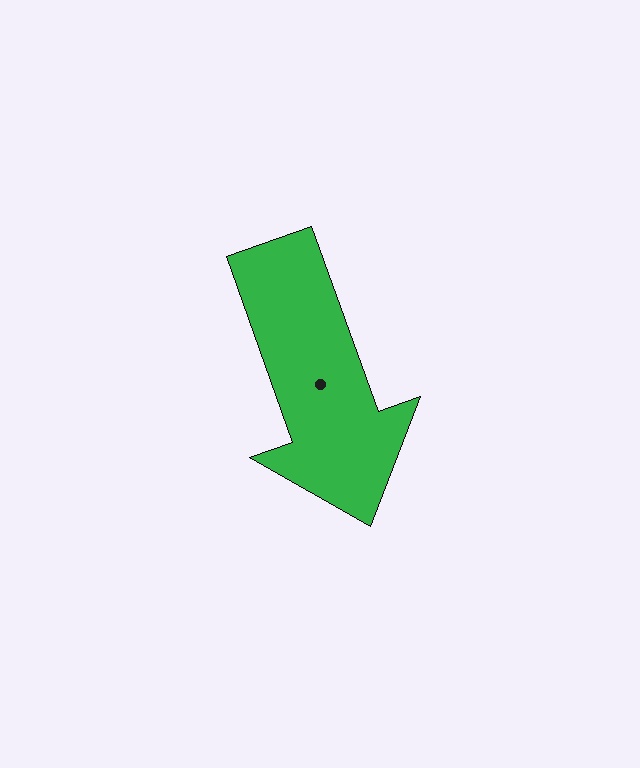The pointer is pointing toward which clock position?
Roughly 5 o'clock.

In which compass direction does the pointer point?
South.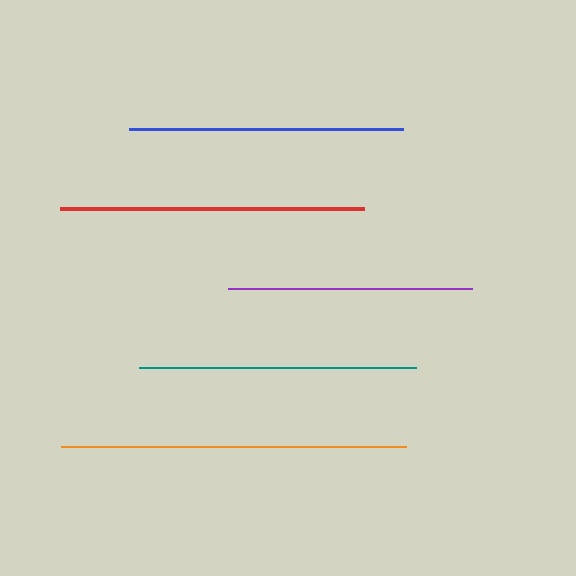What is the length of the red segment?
The red segment is approximately 304 pixels long.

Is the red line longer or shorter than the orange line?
The orange line is longer than the red line.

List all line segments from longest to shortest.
From longest to shortest: orange, red, teal, blue, purple.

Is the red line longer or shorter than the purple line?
The red line is longer than the purple line.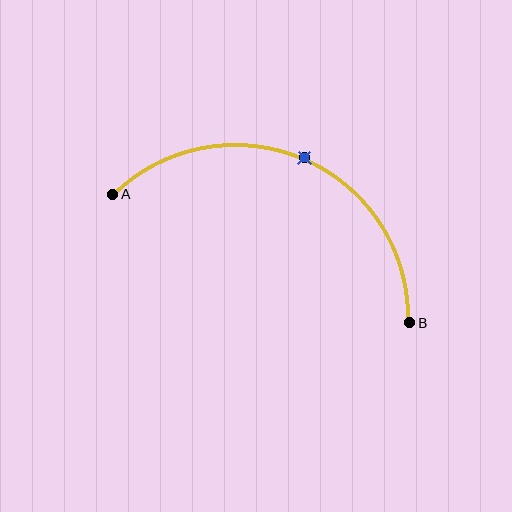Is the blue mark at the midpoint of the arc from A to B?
Yes. The blue mark lies on the arc at equal arc-length from both A and B — it is the arc midpoint.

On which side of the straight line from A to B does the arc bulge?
The arc bulges above the straight line connecting A and B.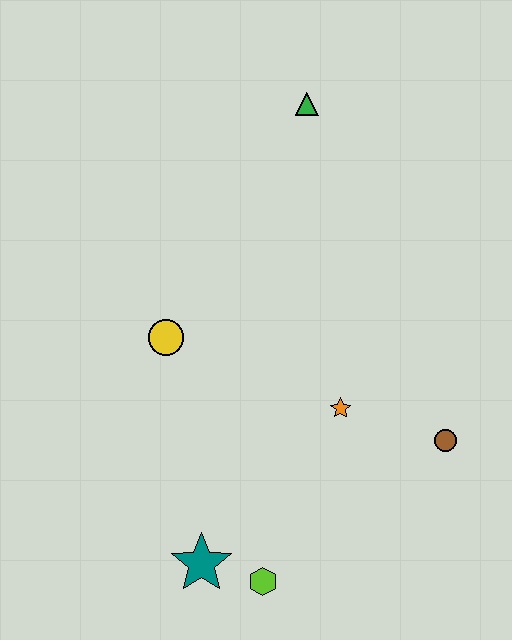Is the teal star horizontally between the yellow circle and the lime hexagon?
Yes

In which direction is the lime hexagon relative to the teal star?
The lime hexagon is to the right of the teal star.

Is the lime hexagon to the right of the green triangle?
No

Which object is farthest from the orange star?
The green triangle is farthest from the orange star.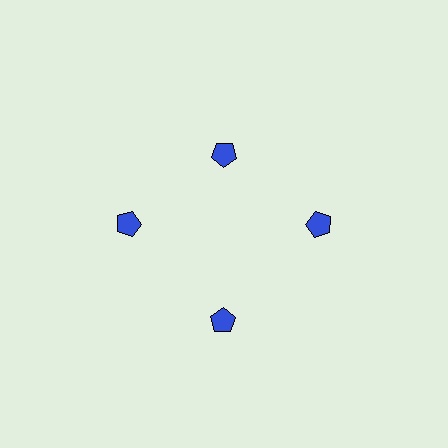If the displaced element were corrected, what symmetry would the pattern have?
It would have 4-fold rotational symmetry — the pattern would map onto itself every 90 degrees.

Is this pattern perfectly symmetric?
No. The 4 blue pentagons are arranged in a ring, but one element near the 12 o'clock position is pulled inward toward the center, breaking the 4-fold rotational symmetry.